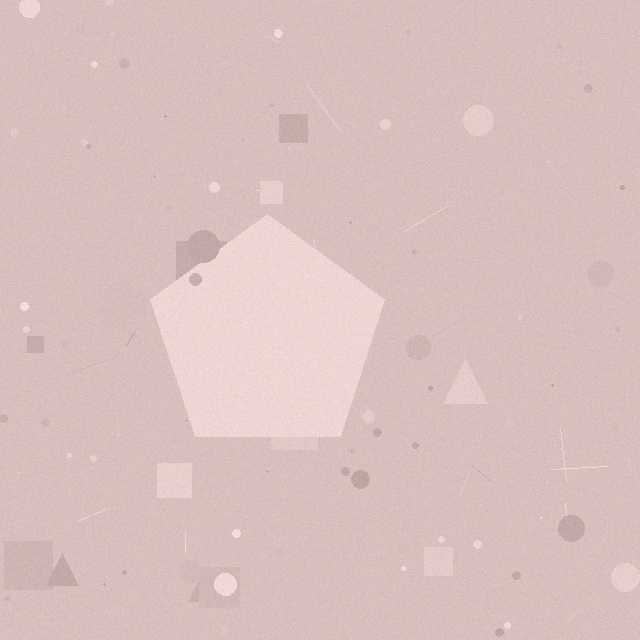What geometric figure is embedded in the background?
A pentagon is embedded in the background.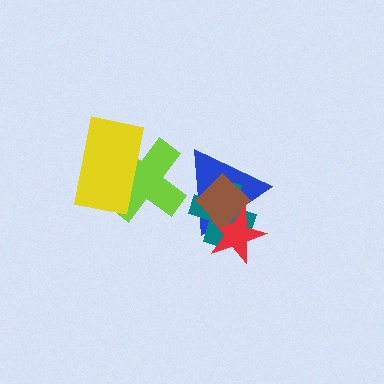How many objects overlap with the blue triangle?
4 objects overlap with the blue triangle.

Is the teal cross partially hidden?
Yes, it is partially covered by another shape.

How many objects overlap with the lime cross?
2 objects overlap with the lime cross.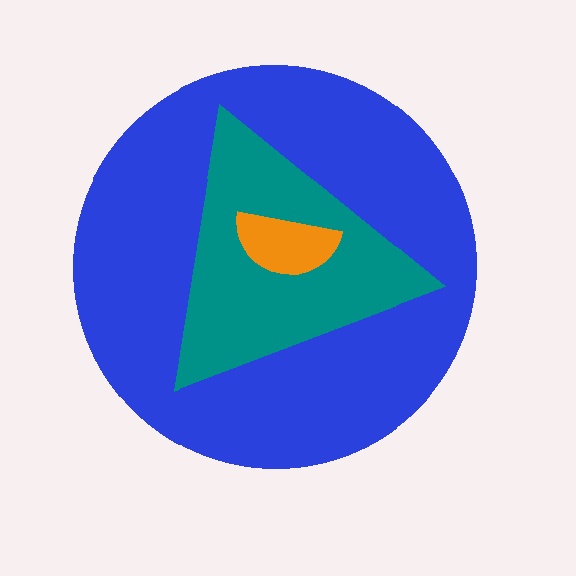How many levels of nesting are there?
3.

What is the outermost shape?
The blue circle.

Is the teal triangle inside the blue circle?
Yes.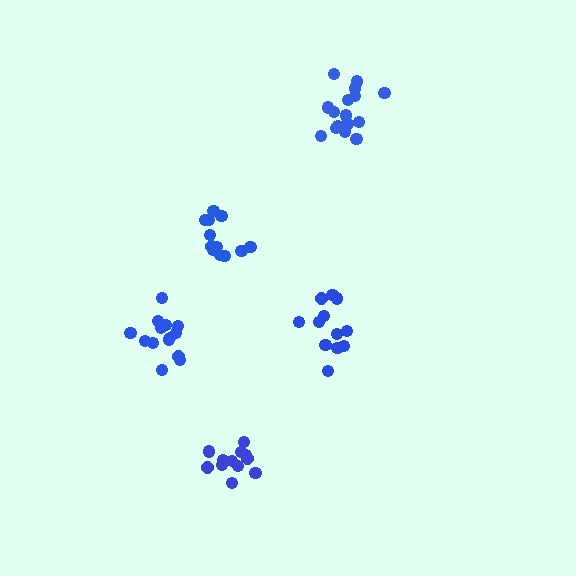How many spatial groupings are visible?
There are 5 spatial groupings.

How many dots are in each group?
Group 1: 14 dots, Group 2: 12 dots, Group 3: 16 dots, Group 4: 12 dots, Group 5: 13 dots (67 total).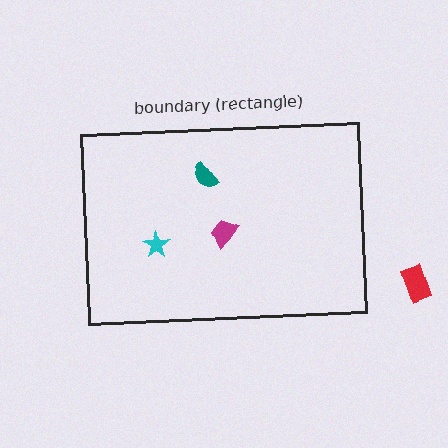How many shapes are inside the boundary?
3 inside, 1 outside.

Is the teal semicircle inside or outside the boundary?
Inside.